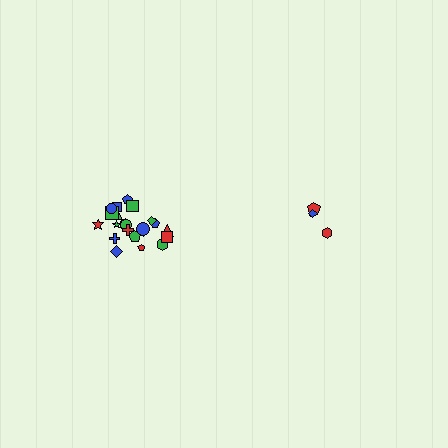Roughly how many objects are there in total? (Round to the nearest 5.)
Roughly 30 objects in total.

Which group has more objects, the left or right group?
The left group.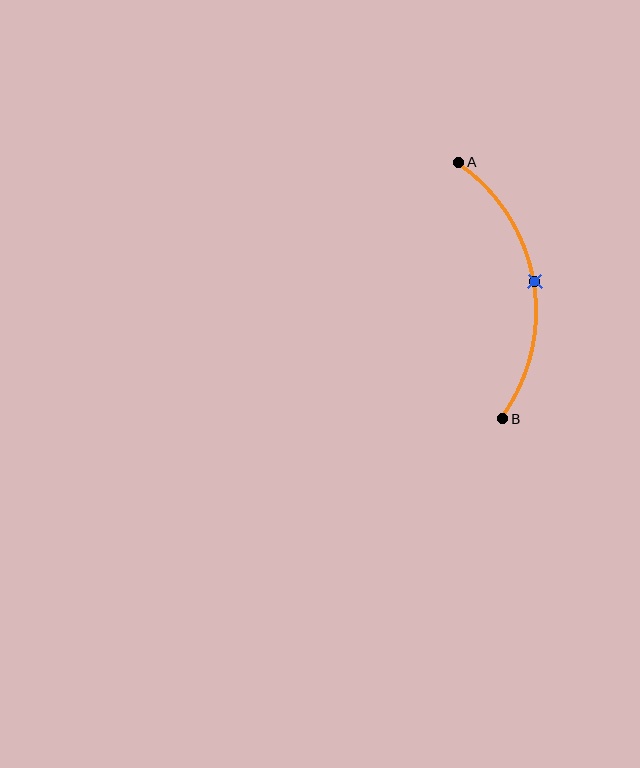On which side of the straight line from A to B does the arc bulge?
The arc bulges to the right of the straight line connecting A and B.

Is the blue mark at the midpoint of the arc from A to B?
Yes. The blue mark lies on the arc at equal arc-length from both A and B — it is the arc midpoint.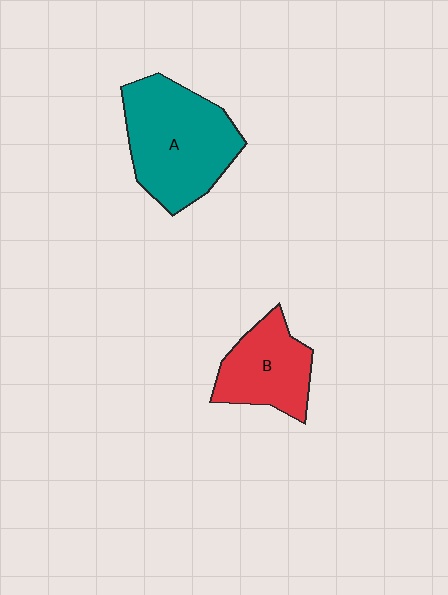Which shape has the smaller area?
Shape B (red).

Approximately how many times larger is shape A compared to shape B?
Approximately 1.6 times.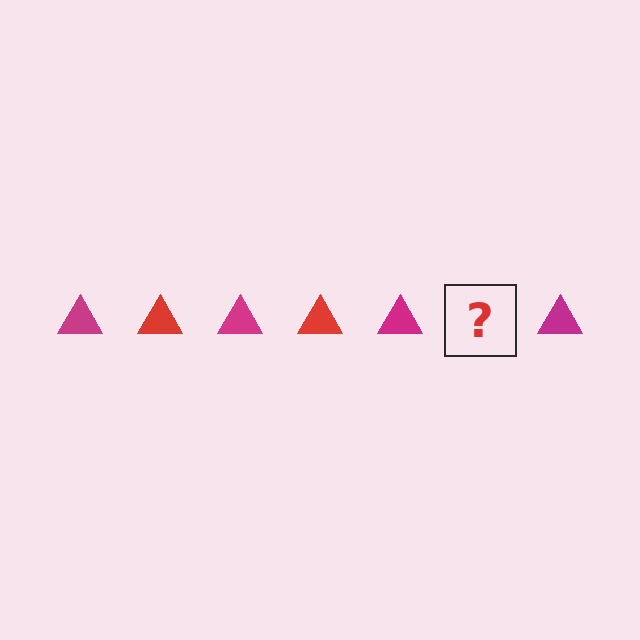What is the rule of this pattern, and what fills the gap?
The rule is that the pattern cycles through magenta, red triangles. The gap should be filled with a red triangle.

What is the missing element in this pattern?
The missing element is a red triangle.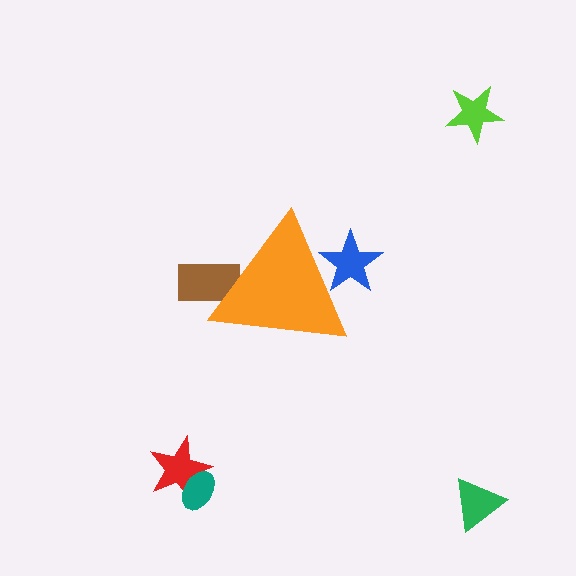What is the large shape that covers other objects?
An orange triangle.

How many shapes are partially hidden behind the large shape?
2 shapes are partially hidden.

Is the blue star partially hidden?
Yes, the blue star is partially hidden behind the orange triangle.